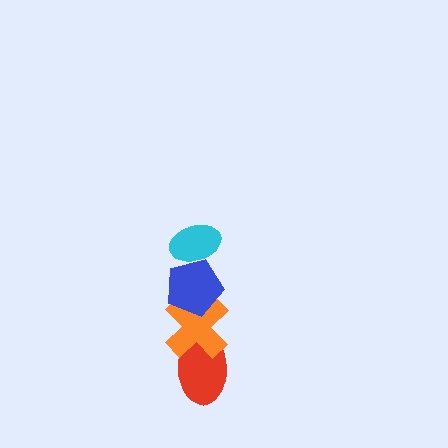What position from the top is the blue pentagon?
The blue pentagon is 2nd from the top.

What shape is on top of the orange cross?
The blue pentagon is on top of the orange cross.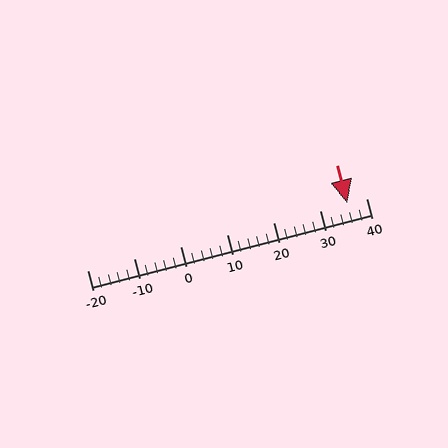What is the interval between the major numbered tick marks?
The major tick marks are spaced 10 units apart.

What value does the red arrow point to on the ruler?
The red arrow points to approximately 36.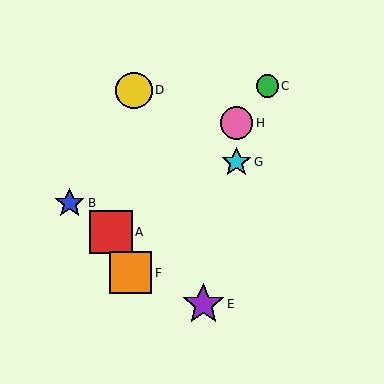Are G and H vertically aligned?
Yes, both are at x≈236.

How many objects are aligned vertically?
2 objects (G, H) are aligned vertically.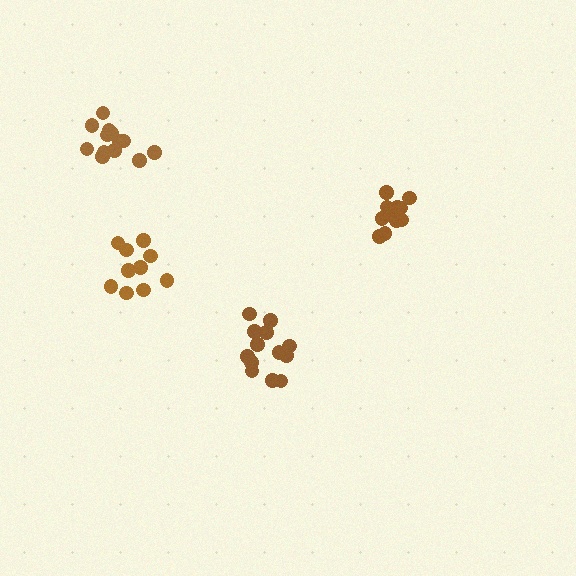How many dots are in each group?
Group 1: 13 dots, Group 2: 10 dots, Group 3: 12 dots, Group 4: 13 dots (48 total).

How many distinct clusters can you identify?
There are 4 distinct clusters.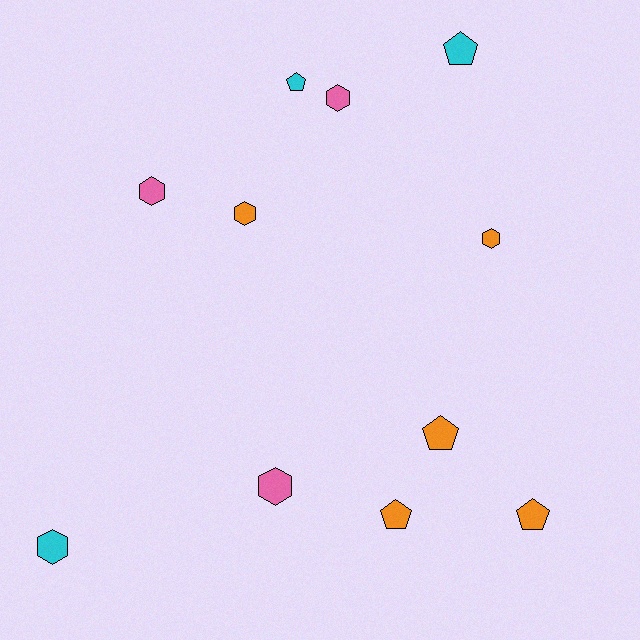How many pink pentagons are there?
There are no pink pentagons.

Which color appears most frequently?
Orange, with 5 objects.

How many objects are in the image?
There are 11 objects.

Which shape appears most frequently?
Hexagon, with 6 objects.